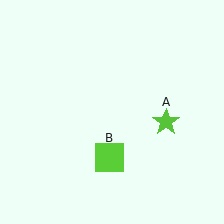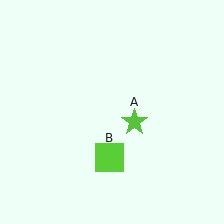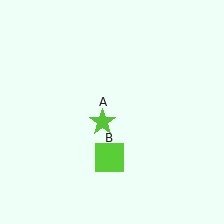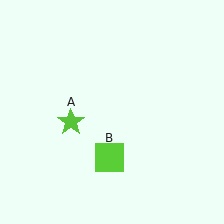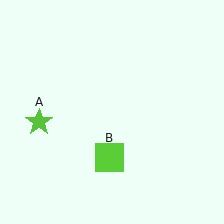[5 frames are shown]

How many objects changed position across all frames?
1 object changed position: lime star (object A).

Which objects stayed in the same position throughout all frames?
Lime square (object B) remained stationary.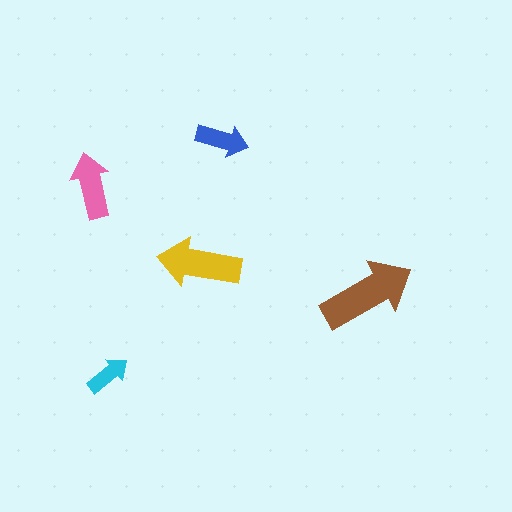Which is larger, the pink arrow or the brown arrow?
The brown one.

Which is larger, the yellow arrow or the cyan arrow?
The yellow one.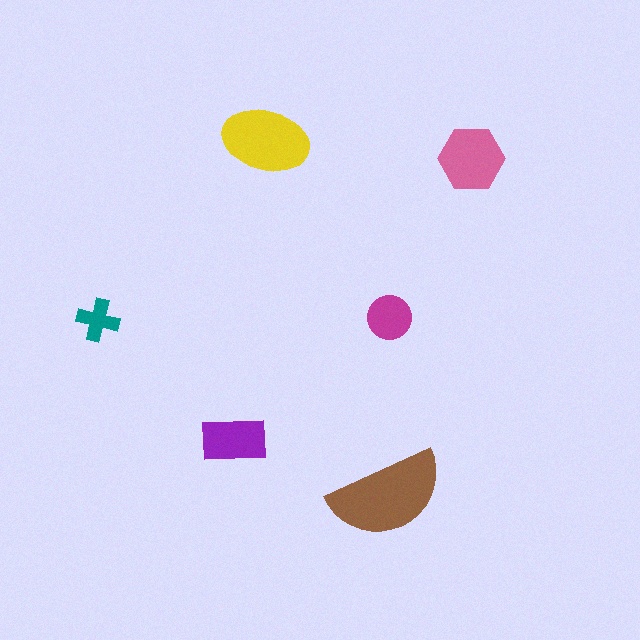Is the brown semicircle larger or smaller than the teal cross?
Larger.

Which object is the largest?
The brown semicircle.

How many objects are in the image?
There are 6 objects in the image.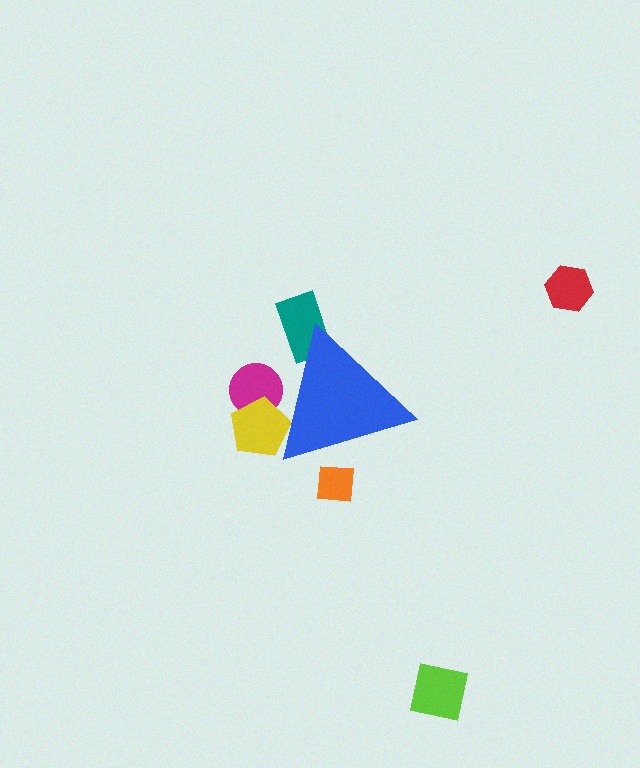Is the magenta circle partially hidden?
Yes, the magenta circle is partially hidden behind the blue triangle.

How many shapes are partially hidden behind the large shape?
4 shapes are partially hidden.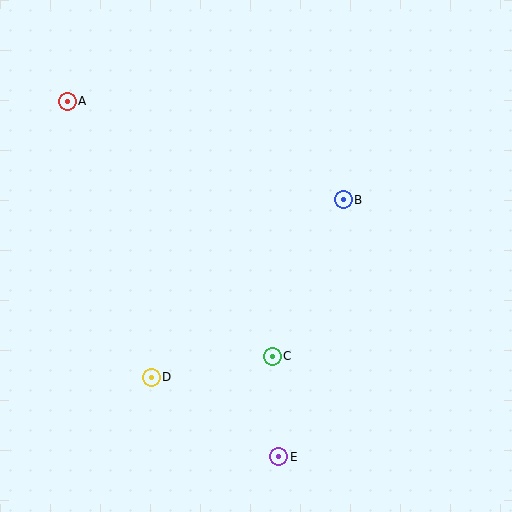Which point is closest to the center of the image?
Point C at (272, 356) is closest to the center.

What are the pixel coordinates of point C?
Point C is at (272, 356).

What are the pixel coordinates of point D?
Point D is at (151, 377).